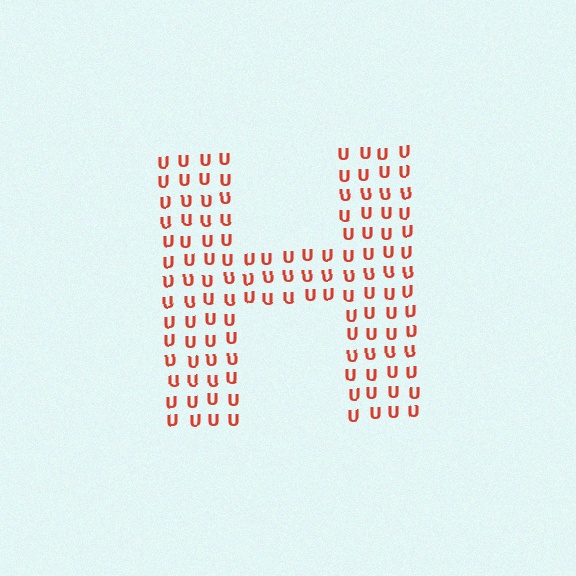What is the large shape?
The large shape is the letter H.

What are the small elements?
The small elements are letter U's.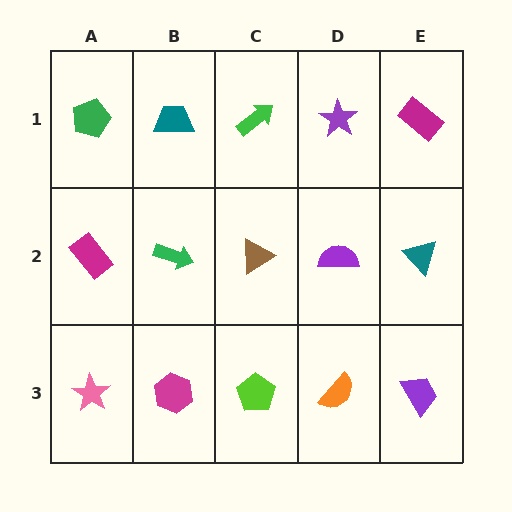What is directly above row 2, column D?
A purple star.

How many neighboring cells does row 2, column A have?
3.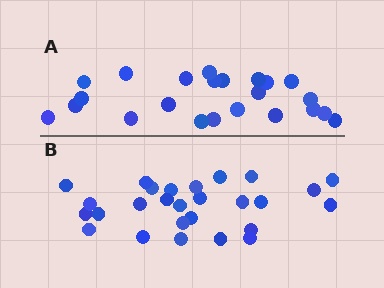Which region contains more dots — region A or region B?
Region B (the bottom region) has more dots.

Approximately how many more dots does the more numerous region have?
Region B has about 4 more dots than region A.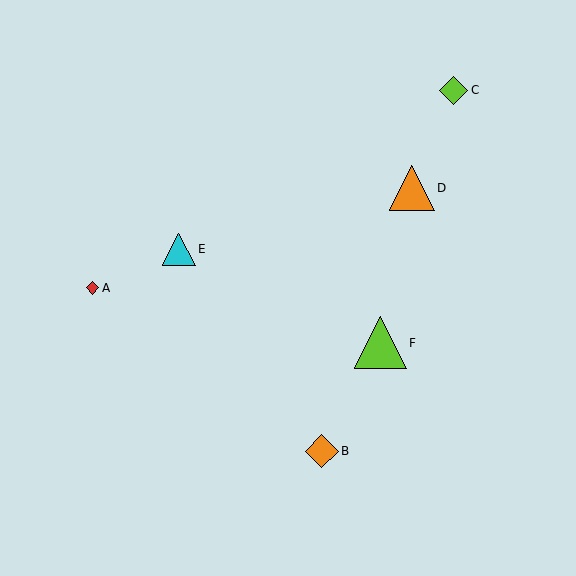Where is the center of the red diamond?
The center of the red diamond is at (92, 288).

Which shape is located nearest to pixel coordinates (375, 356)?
The lime triangle (labeled F) at (380, 343) is nearest to that location.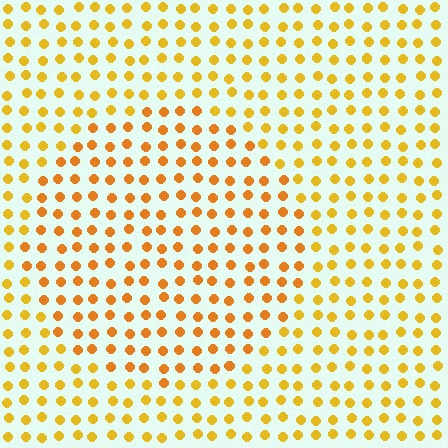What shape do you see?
I see a circle.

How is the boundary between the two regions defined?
The boundary is defined purely by a slight shift in hue (about 19 degrees). Spacing, size, and orientation are identical on both sides.